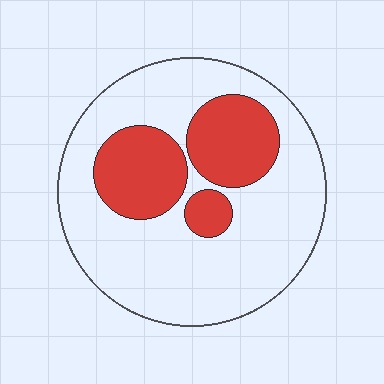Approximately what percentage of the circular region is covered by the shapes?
Approximately 30%.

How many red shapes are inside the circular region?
3.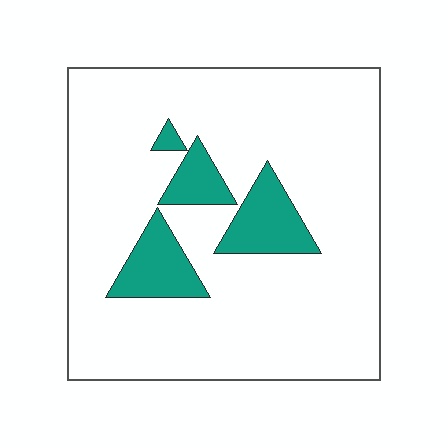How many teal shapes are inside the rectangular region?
4.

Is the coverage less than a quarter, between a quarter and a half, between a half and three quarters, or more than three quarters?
Less than a quarter.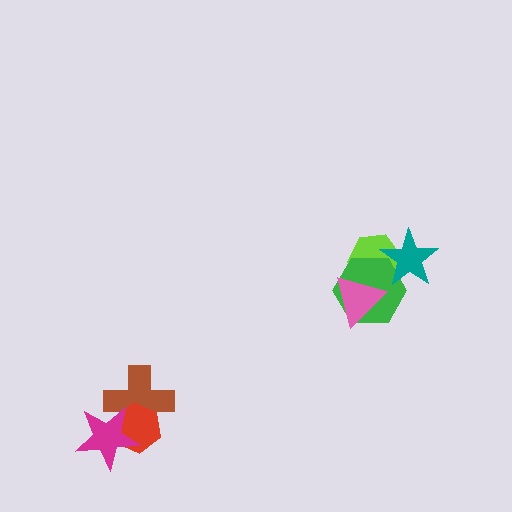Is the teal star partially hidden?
No, no other shape covers it.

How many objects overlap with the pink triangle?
2 objects overlap with the pink triangle.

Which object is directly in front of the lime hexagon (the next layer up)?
The green hexagon is directly in front of the lime hexagon.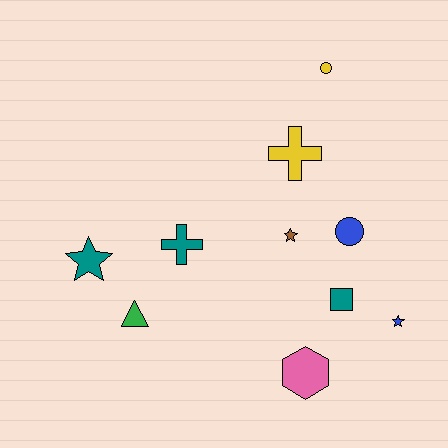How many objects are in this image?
There are 10 objects.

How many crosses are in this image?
There are 2 crosses.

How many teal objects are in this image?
There are 3 teal objects.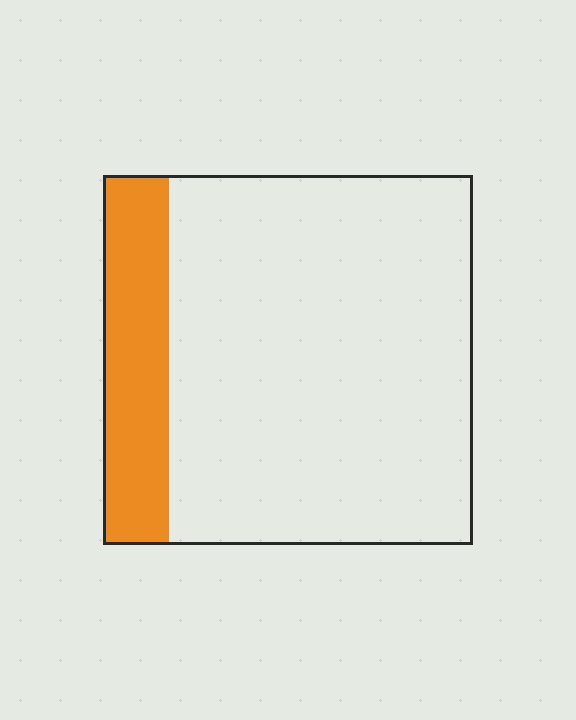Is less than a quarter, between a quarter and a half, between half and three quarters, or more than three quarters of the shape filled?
Less than a quarter.